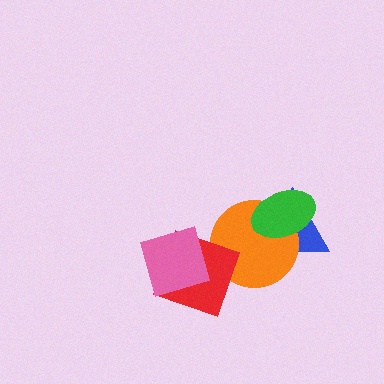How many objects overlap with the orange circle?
3 objects overlap with the orange circle.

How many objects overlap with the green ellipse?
2 objects overlap with the green ellipse.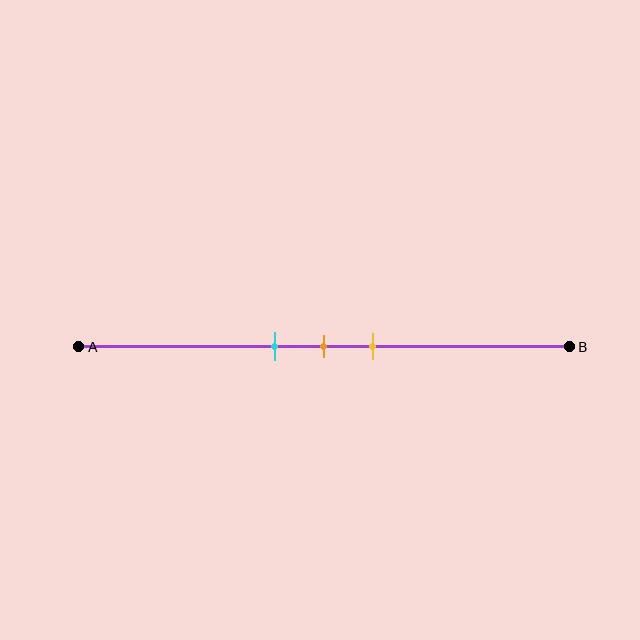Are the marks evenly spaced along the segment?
Yes, the marks are approximately evenly spaced.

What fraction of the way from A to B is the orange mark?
The orange mark is approximately 50% (0.5) of the way from A to B.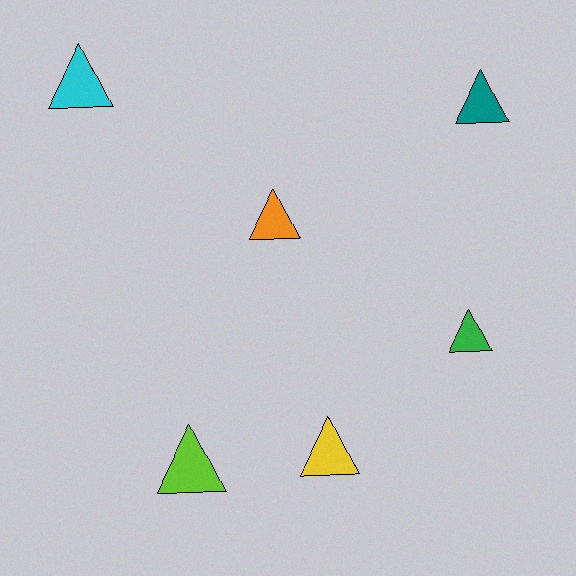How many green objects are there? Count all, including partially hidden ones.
There is 1 green object.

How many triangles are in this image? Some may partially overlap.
There are 6 triangles.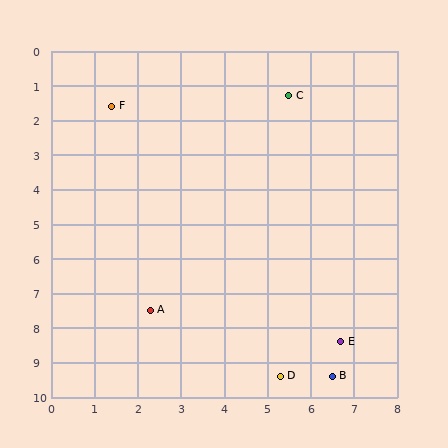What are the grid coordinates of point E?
Point E is at approximately (6.7, 8.4).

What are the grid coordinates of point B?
Point B is at approximately (6.5, 9.4).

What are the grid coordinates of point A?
Point A is at approximately (2.3, 7.5).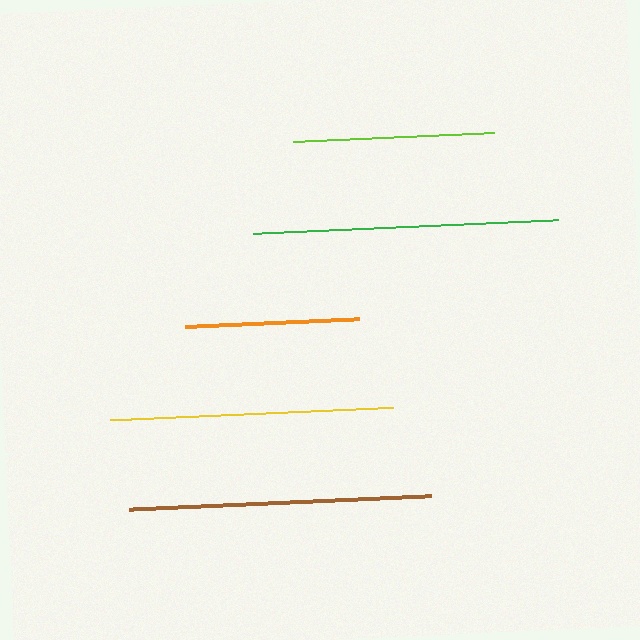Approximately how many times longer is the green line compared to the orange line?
The green line is approximately 1.7 times the length of the orange line.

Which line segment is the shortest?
The orange line is the shortest at approximately 175 pixels.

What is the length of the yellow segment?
The yellow segment is approximately 283 pixels long.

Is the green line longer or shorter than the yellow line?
The green line is longer than the yellow line.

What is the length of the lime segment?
The lime segment is approximately 201 pixels long.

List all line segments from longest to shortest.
From longest to shortest: green, brown, yellow, lime, orange.